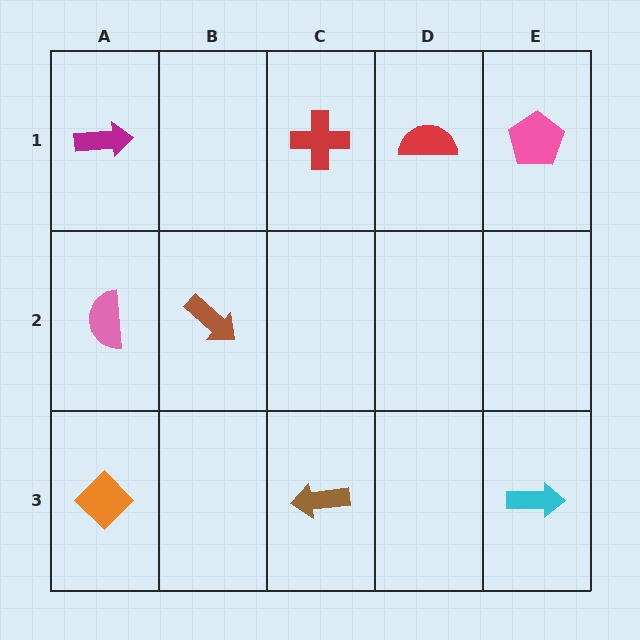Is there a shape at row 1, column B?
No, that cell is empty.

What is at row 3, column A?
An orange diamond.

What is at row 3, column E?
A cyan arrow.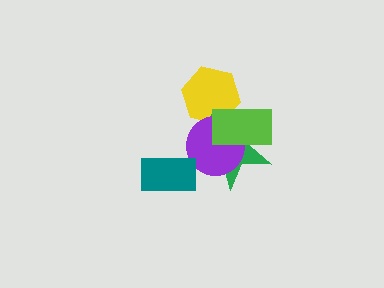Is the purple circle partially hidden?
Yes, it is partially covered by another shape.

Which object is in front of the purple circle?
The lime rectangle is in front of the purple circle.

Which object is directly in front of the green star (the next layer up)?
The purple circle is directly in front of the green star.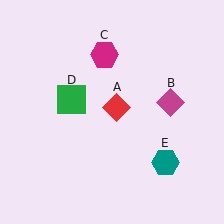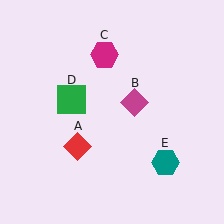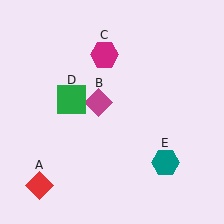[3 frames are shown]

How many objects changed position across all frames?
2 objects changed position: red diamond (object A), magenta diamond (object B).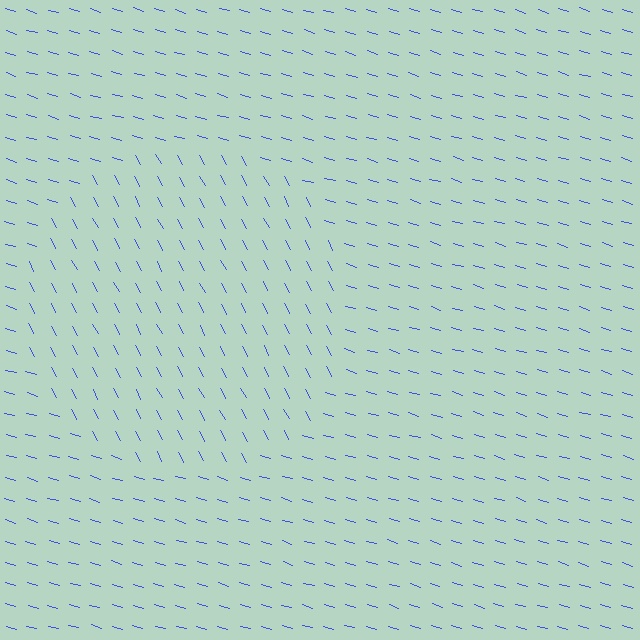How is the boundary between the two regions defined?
The boundary is defined purely by a change in line orientation (approximately 45 degrees difference). All lines are the same color and thickness.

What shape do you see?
I see a circle.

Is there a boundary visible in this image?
Yes, there is a texture boundary formed by a change in line orientation.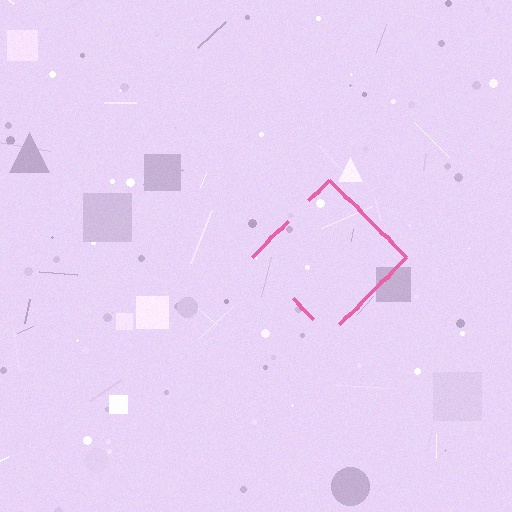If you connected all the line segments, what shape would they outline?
They would outline a diamond.